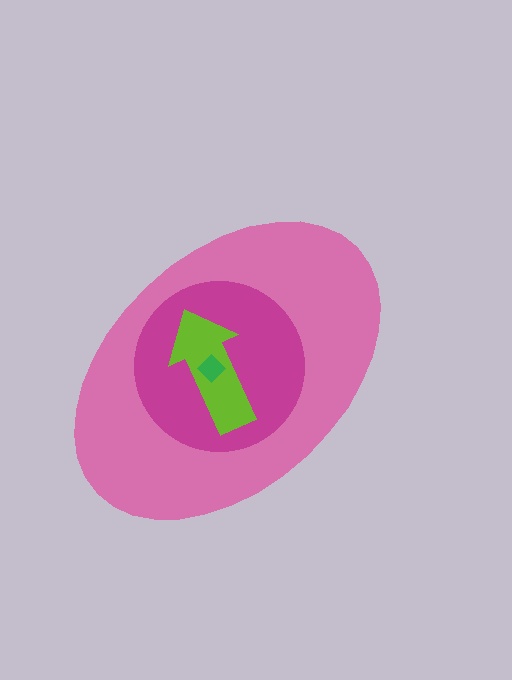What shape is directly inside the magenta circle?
The lime arrow.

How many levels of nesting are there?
4.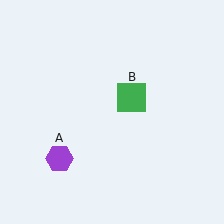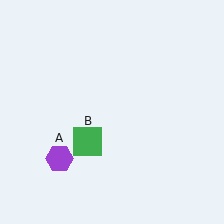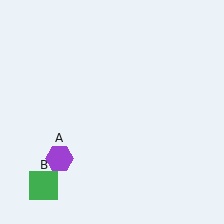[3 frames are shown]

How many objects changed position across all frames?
1 object changed position: green square (object B).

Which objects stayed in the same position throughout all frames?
Purple hexagon (object A) remained stationary.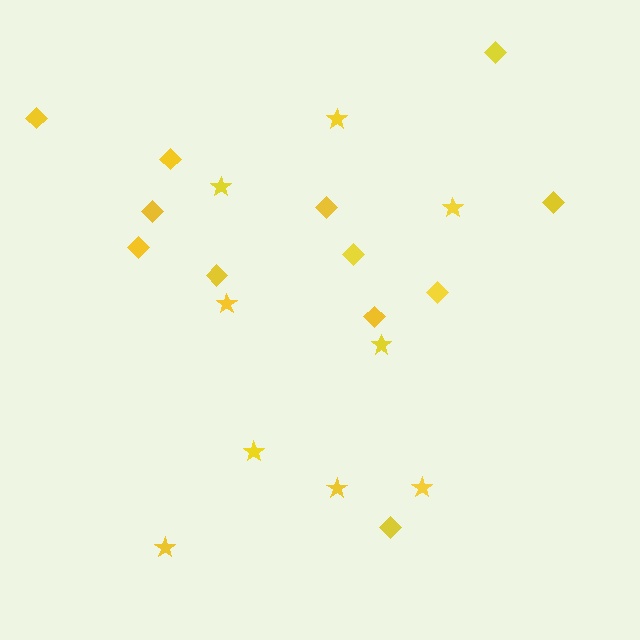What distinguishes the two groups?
There are 2 groups: one group of stars (9) and one group of diamonds (12).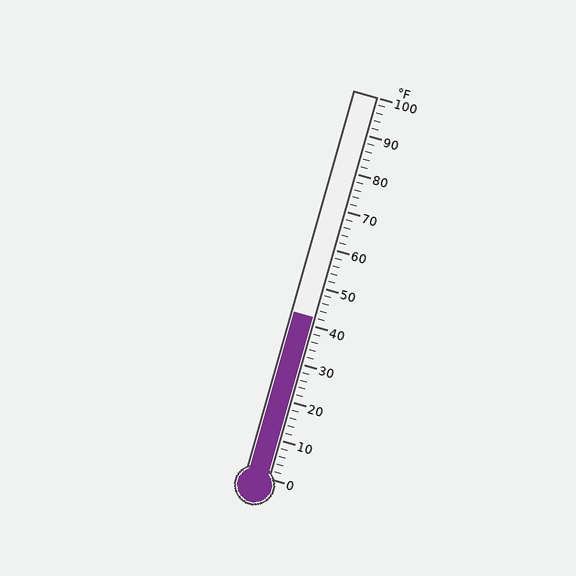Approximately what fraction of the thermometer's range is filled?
The thermometer is filled to approximately 40% of its range.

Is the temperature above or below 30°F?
The temperature is above 30°F.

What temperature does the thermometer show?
The thermometer shows approximately 42°F.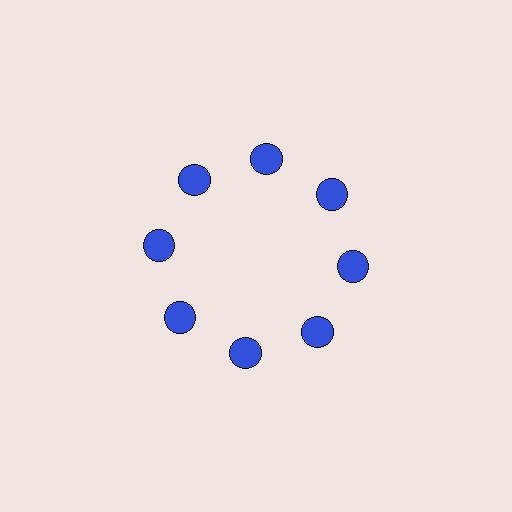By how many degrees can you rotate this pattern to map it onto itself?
The pattern maps onto itself every 45 degrees of rotation.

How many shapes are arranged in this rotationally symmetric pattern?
There are 8 shapes, arranged in 8 groups of 1.